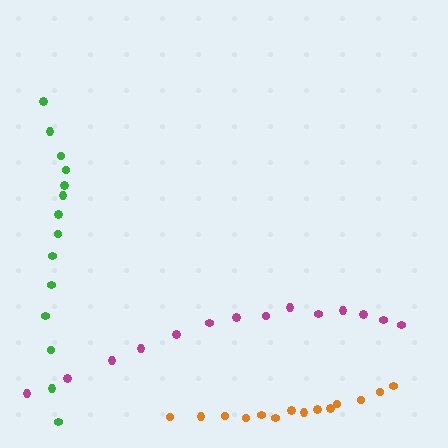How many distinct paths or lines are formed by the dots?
There are 3 distinct paths.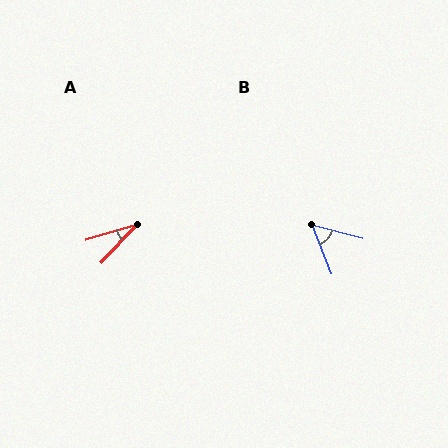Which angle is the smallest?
A, at approximately 31 degrees.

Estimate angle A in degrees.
Approximately 31 degrees.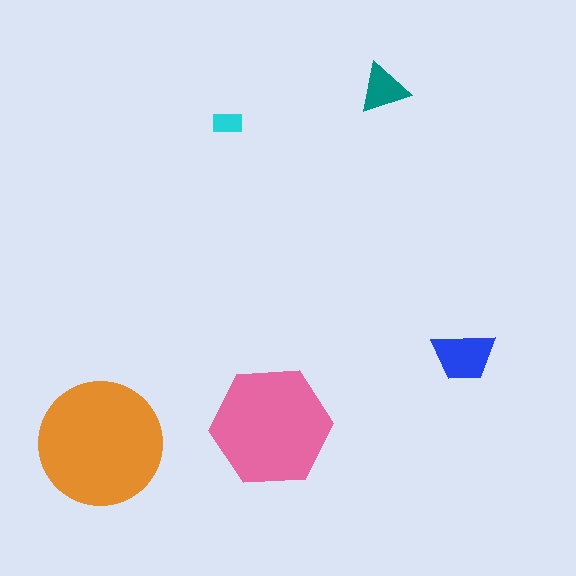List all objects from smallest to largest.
The cyan rectangle, the teal triangle, the blue trapezoid, the pink hexagon, the orange circle.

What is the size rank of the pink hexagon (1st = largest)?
2nd.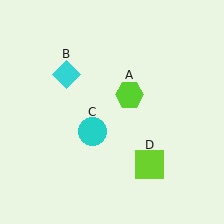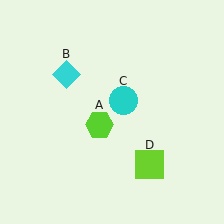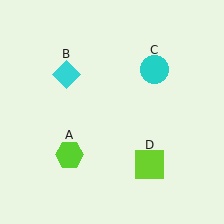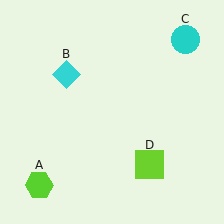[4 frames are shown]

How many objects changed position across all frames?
2 objects changed position: lime hexagon (object A), cyan circle (object C).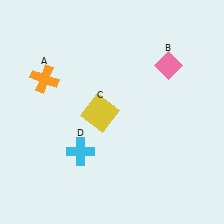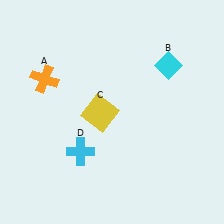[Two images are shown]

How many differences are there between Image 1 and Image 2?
There is 1 difference between the two images.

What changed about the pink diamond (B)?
In Image 1, B is pink. In Image 2, it changed to cyan.